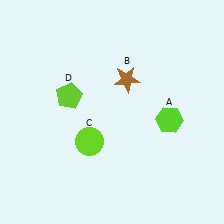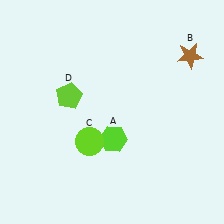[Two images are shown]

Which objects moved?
The objects that moved are: the lime hexagon (A), the brown star (B).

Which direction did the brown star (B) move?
The brown star (B) moved right.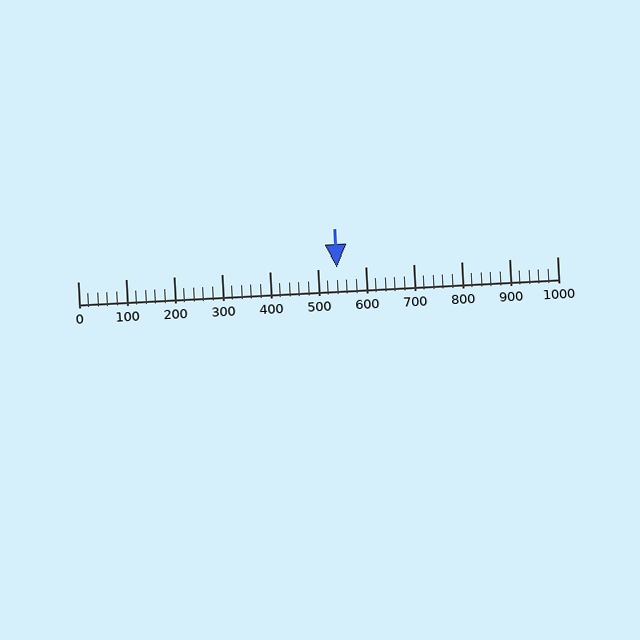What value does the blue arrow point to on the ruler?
The blue arrow points to approximately 540.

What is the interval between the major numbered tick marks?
The major tick marks are spaced 100 units apart.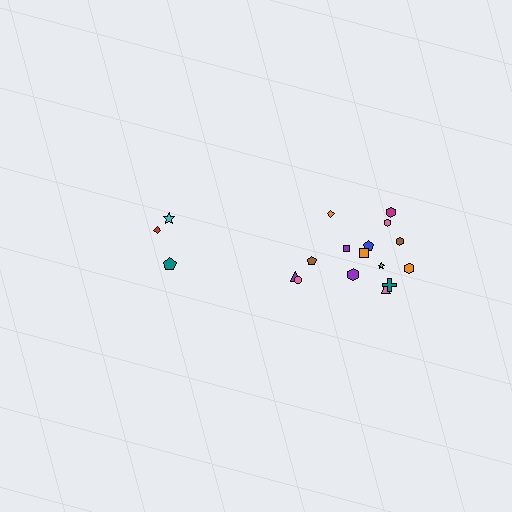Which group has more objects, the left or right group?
The right group.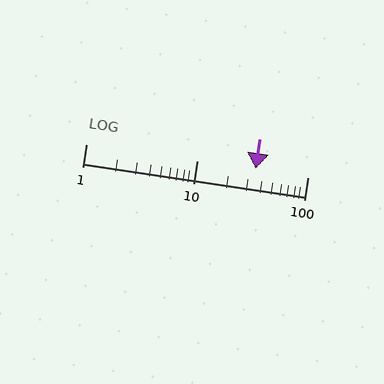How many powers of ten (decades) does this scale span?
The scale spans 2 decades, from 1 to 100.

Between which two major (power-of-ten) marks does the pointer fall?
The pointer is between 10 and 100.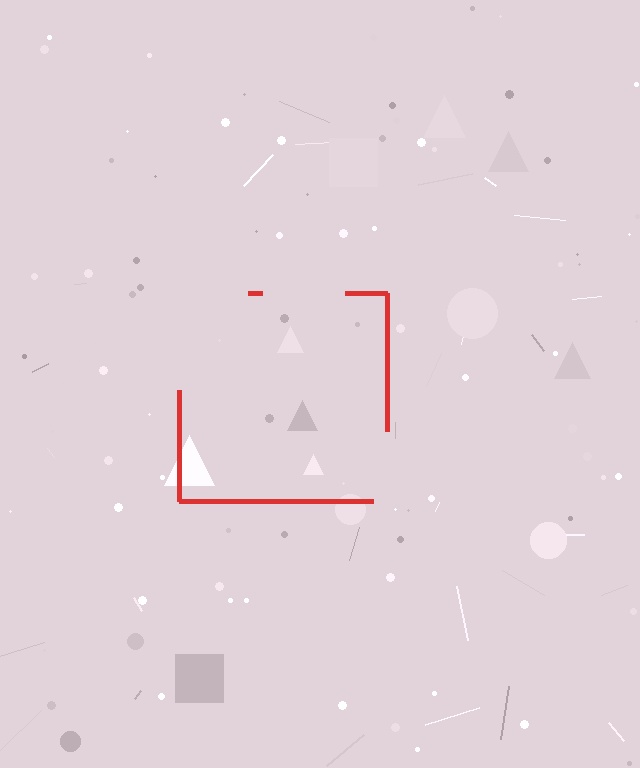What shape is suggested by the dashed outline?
The dashed outline suggests a square.